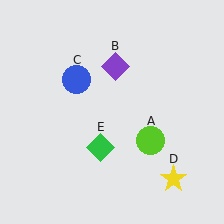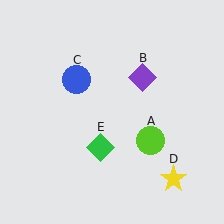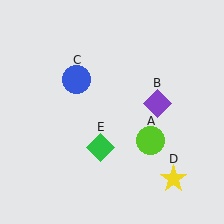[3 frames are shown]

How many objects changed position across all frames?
1 object changed position: purple diamond (object B).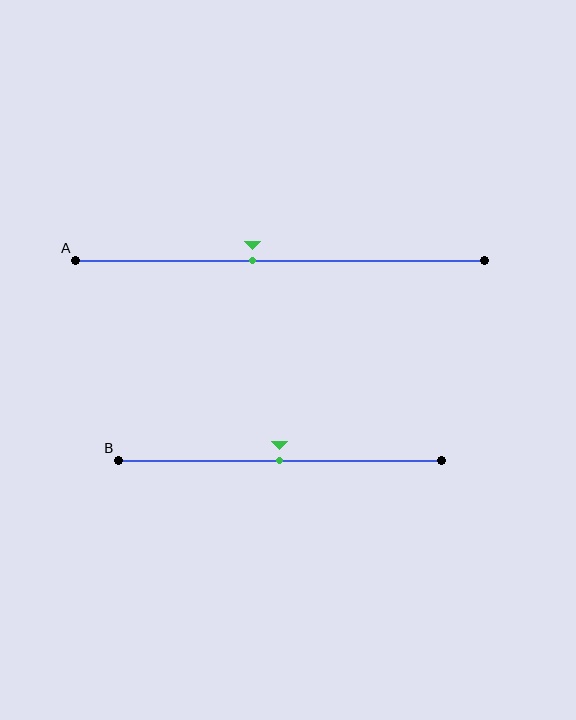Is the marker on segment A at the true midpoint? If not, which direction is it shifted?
No, the marker on segment A is shifted to the left by about 7% of the segment length.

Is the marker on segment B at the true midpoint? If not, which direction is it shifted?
Yes, the marker on segment B is at the true midpoint.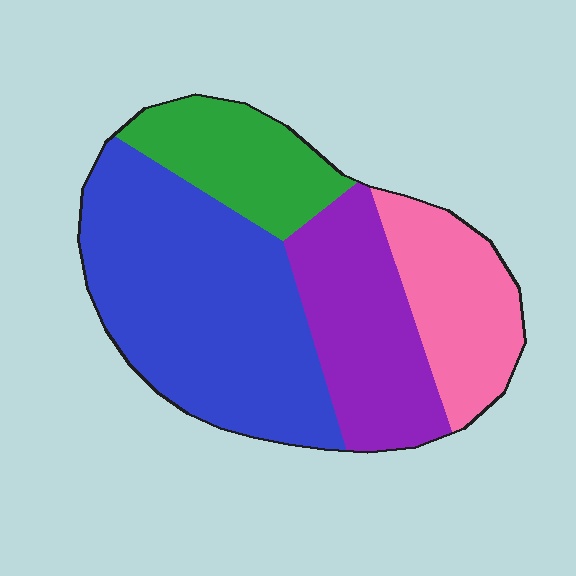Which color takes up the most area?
Blue, at roughly 45%.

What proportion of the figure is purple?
Purple covers roughly 25% of the figure.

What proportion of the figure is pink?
Pink takes up about one sixth (1/6) of the figure.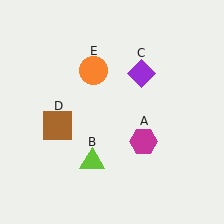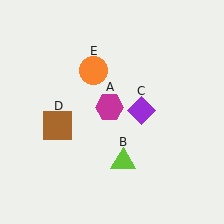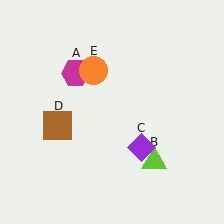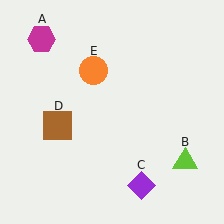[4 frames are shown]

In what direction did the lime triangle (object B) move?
The lime triangle (object B) moved right.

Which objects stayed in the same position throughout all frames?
Brown square (object D) and orange circle (object E) remained stationary.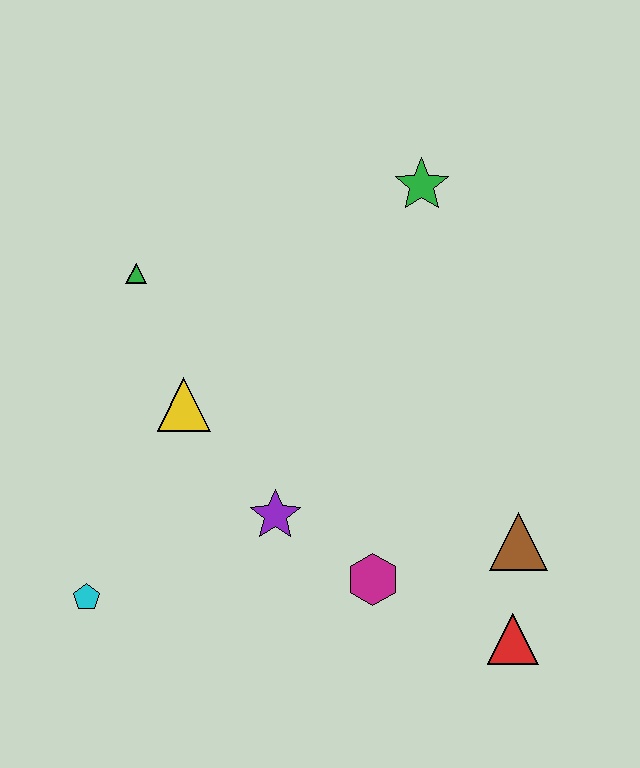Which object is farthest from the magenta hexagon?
The green star is farthest from the magenta hexagon.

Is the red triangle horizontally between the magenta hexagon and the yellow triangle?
No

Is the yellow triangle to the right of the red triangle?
No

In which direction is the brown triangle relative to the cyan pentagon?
The brown triangle is to the right of the cyan pentagon.